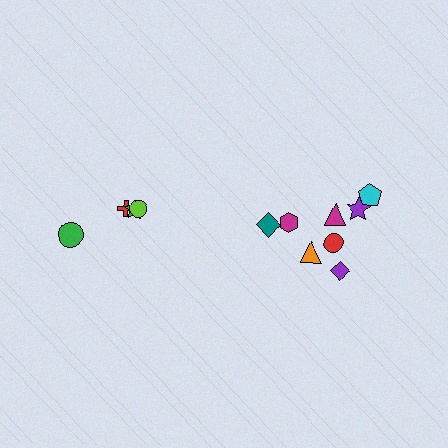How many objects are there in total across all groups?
There are 12 objects.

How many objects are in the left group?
There are 4 objects.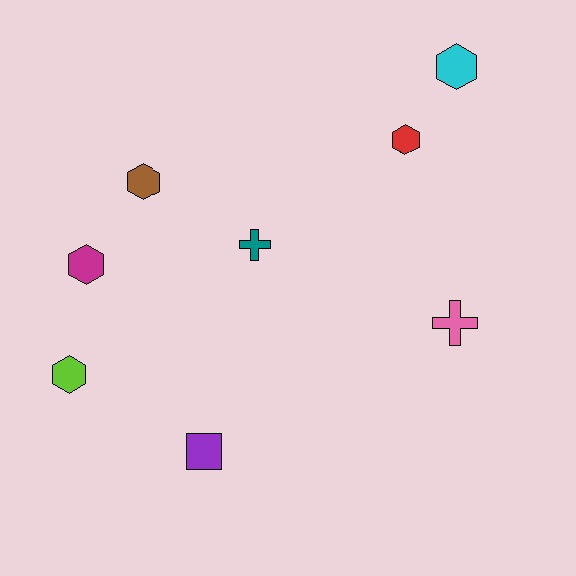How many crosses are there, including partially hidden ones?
There are 2 crosses.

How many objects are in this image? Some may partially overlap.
There are 8 objects.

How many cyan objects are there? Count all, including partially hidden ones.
There is 1 cyan object.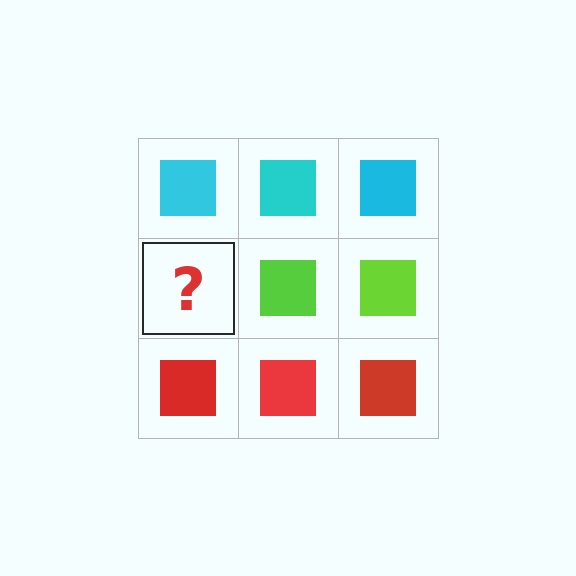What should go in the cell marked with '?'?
The missing cell should contain a lime square.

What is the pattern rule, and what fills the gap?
The rule is that each row has a consistent color. The gap should be filled with a lime square.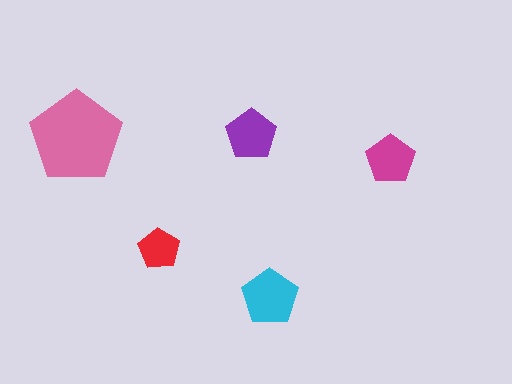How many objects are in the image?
There are 5 objects in the image.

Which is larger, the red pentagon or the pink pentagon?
The pink one.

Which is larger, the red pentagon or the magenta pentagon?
The magenta one.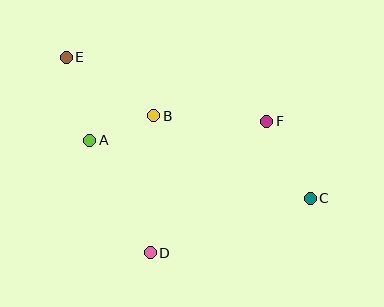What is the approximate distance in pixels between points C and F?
The distance between C and F is approximately 89 pixels.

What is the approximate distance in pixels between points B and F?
The distance between B and F is approximately 113 pixels.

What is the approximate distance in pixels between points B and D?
The distance between B and D is approximately 137 pixels.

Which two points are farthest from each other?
Points C and E are farthest from each other.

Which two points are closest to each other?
Points A and B are closest to each other.